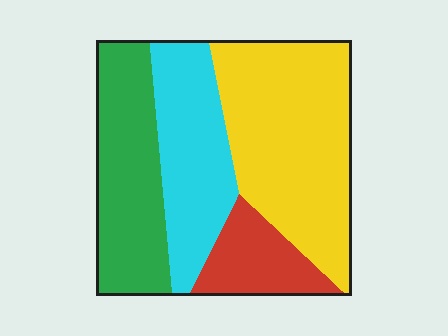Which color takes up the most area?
Yellow, at roughly 40%.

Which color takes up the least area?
Red, at roughly 10%.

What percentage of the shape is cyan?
Cyan takes up about one quarter (1/4) of the shape.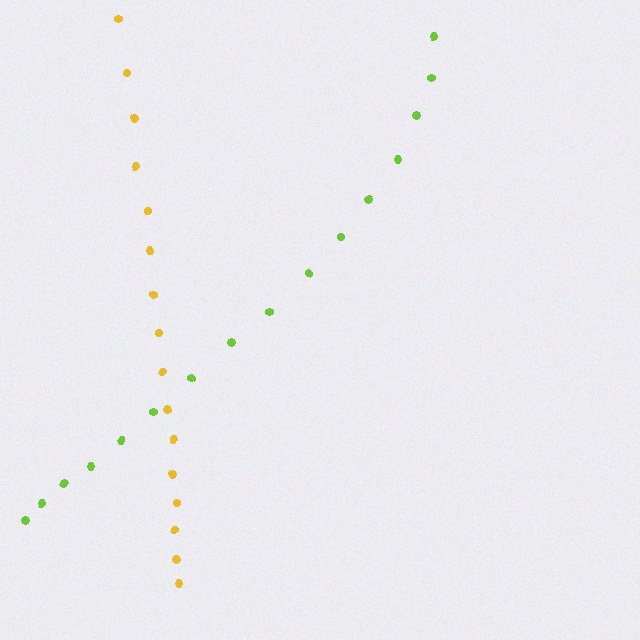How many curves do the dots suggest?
There are 2 distinct paths.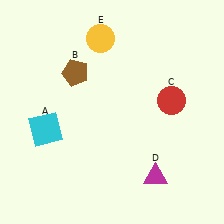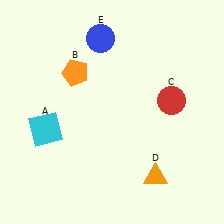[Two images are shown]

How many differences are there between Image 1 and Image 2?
There are 3 differences between the two images.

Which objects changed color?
B changed from brown to orange. D changed from magenta to orange. E changed from yellow to blue.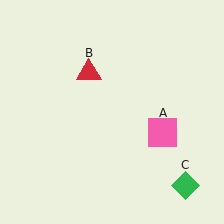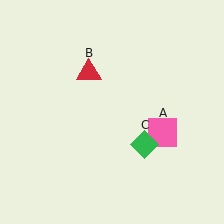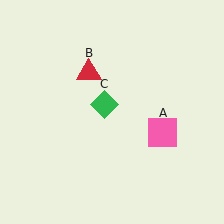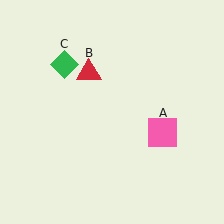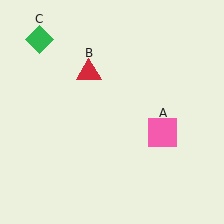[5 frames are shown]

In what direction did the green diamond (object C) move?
The green diamond (object C) moved up and to the left.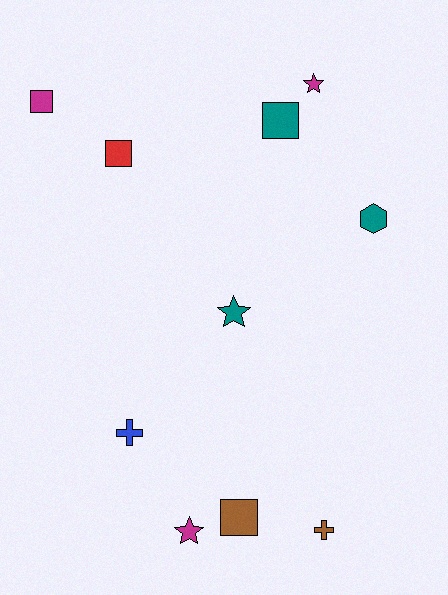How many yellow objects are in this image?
There are no yellow objects.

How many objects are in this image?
There are 10 objects.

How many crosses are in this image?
There are 2 crosses.